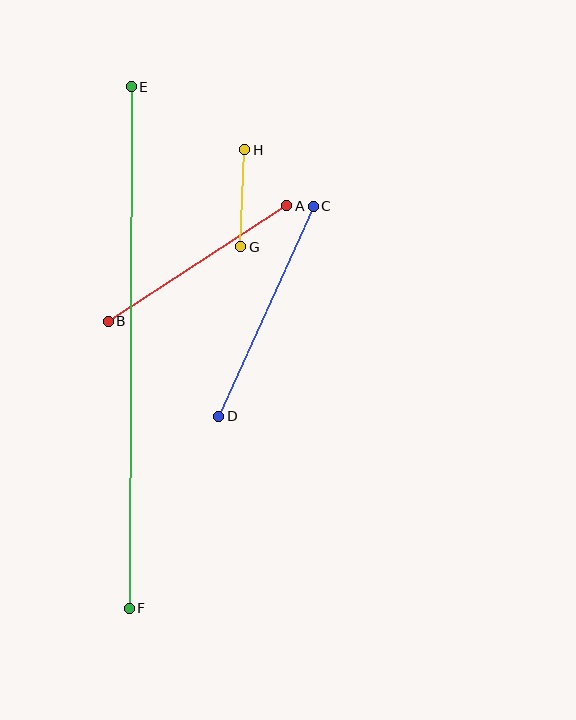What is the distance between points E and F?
The distance is approximately 522 pixels.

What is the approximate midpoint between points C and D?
The midpoint is at approximately (266, 311) pixels.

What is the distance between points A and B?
The distance is approximately 213 pixels.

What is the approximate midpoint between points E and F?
The midpoint is at approximately (130, 347) pixels.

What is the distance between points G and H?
The distance is approximately 97 pixels.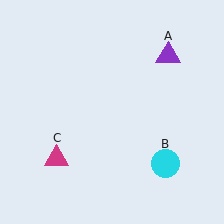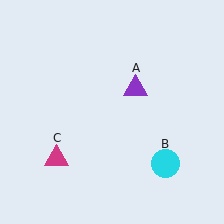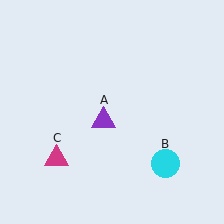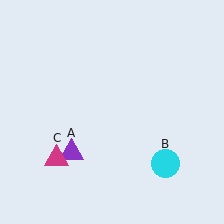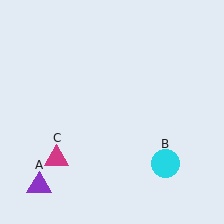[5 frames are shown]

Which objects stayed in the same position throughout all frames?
Cyan circle (object B) and magenta triangle (object C) remained stationary.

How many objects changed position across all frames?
1 object changed position: purple triangle (object A).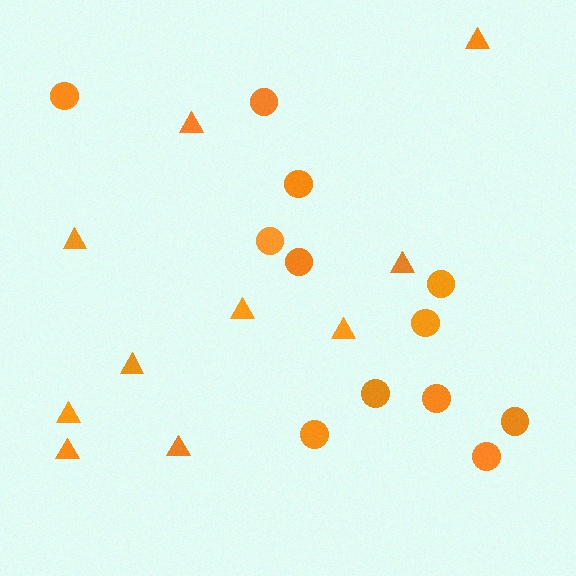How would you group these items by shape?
There are 2 groups: one group of triangles (10) and one group of circles (12).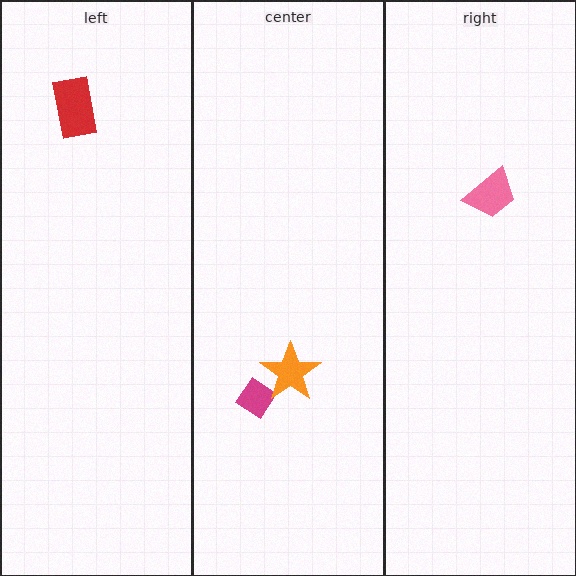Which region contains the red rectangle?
The left region.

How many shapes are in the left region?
1.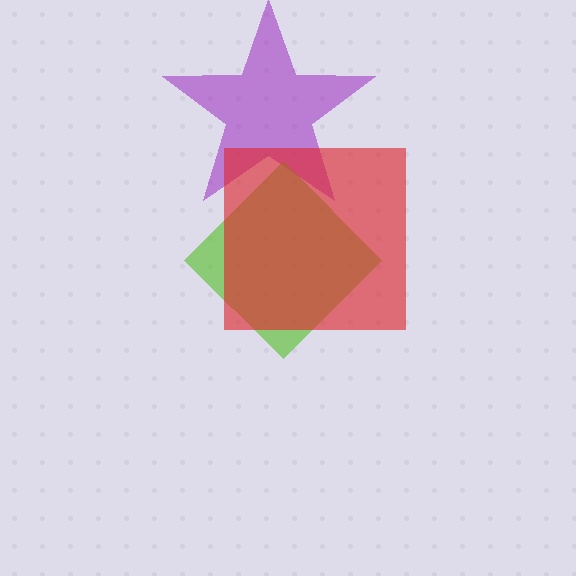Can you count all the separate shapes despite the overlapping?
Yes, there are 3 separate shapes.